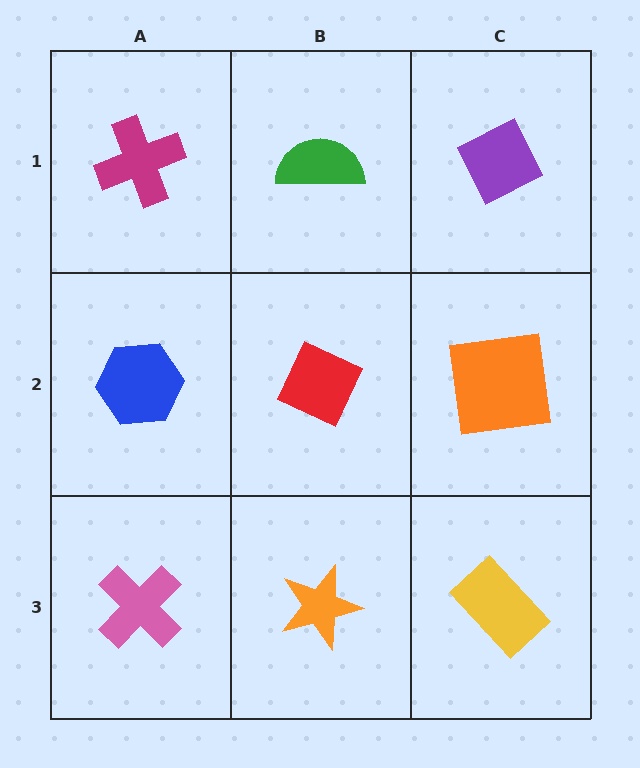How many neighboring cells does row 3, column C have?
2.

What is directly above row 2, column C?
A purple diamond.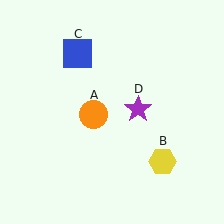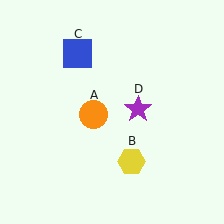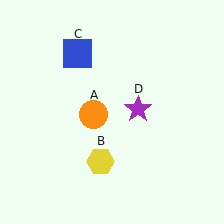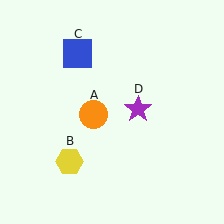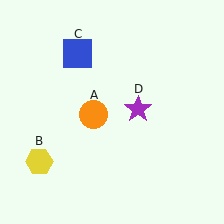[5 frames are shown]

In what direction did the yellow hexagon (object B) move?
The yellow hexagon (object B) moved left.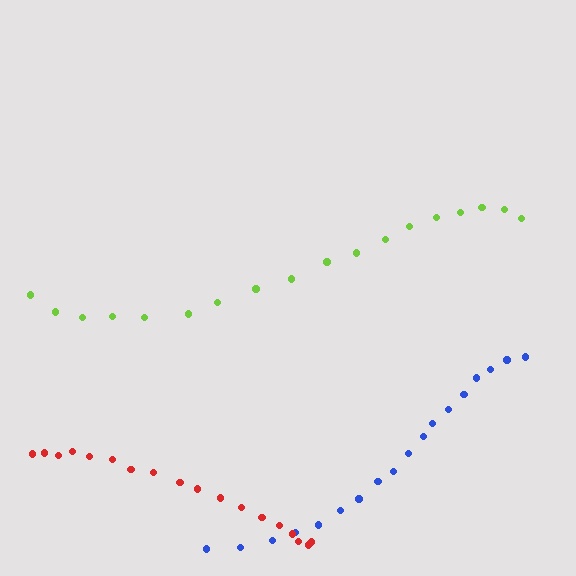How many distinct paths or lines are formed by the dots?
There are 3 distinct paths.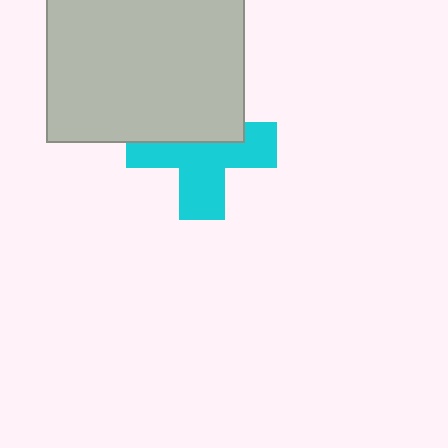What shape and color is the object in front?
The object in front is a light gray rectangle.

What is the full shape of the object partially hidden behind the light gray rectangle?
The partially hidden object is a cyan cross.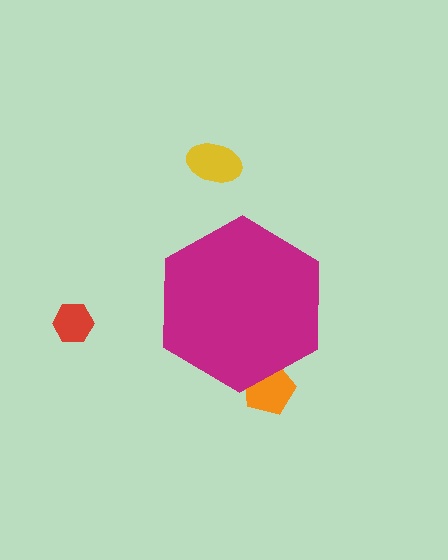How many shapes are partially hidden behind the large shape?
1 shape is partially hidden.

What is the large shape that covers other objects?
A magenta hexagon.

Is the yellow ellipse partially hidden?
No, the yellow ellipse is fully visible.